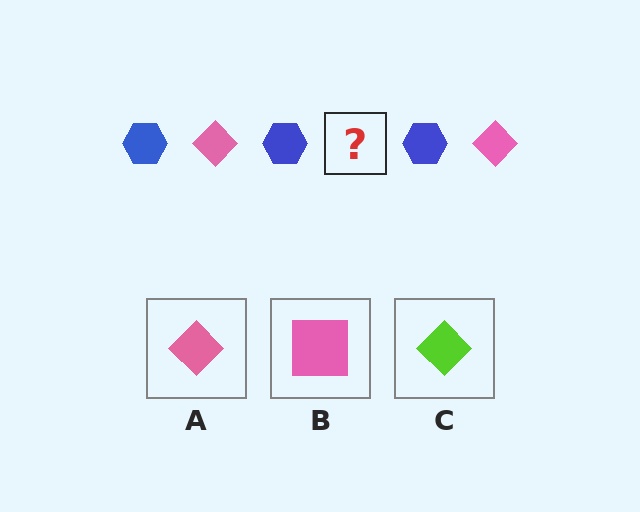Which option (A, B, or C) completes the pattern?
A.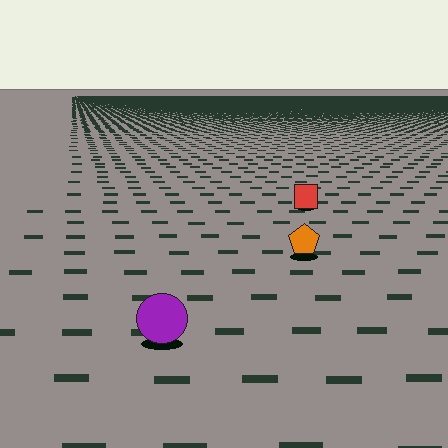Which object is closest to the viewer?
The purple circle is closest. The texture marks near it are larger and more spread out.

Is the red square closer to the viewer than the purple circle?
No. The purple circle is closer — you can tell from the texture gradient: the ground texture is coarser near it.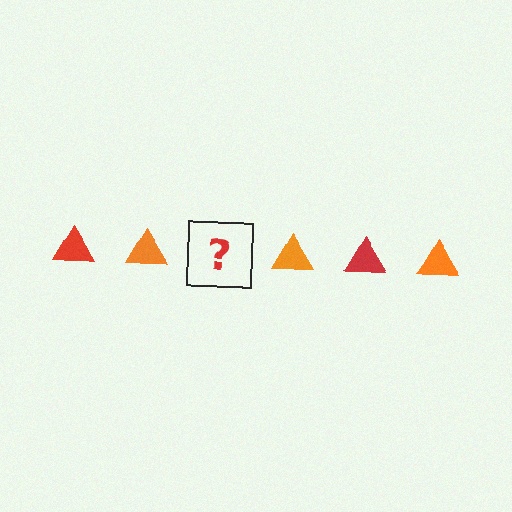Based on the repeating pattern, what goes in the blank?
The blank should be a red triangle.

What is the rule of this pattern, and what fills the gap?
The rule is that the pattern cycles through red, orange triangles. The gap should be filled with a red triangle.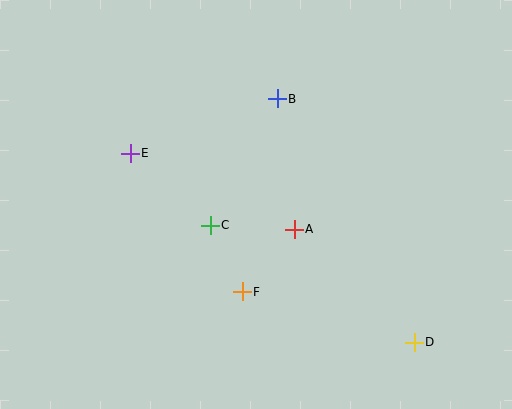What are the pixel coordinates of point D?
Point D is at (414, 342).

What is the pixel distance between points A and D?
The distance between A and D is 165 pixels.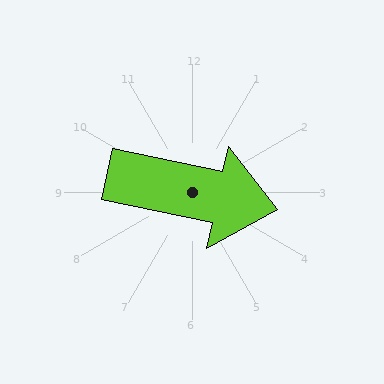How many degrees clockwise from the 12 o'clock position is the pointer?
Approximately 102 degrees.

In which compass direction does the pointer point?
East.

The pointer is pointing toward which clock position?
Roughly 3 o'clock.